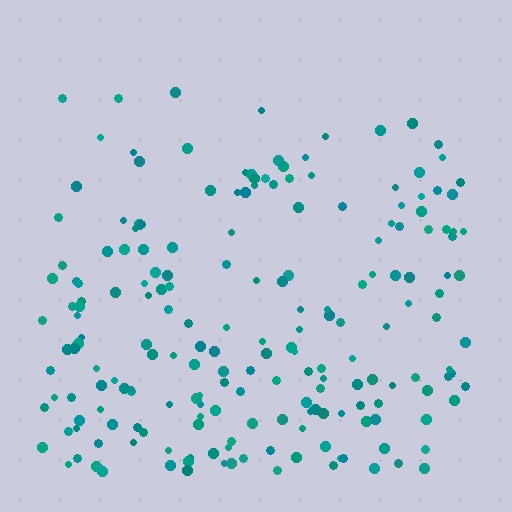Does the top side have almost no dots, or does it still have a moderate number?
Still a moderate number, just noticeably fewer than the bottom.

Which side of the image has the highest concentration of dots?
The bottom.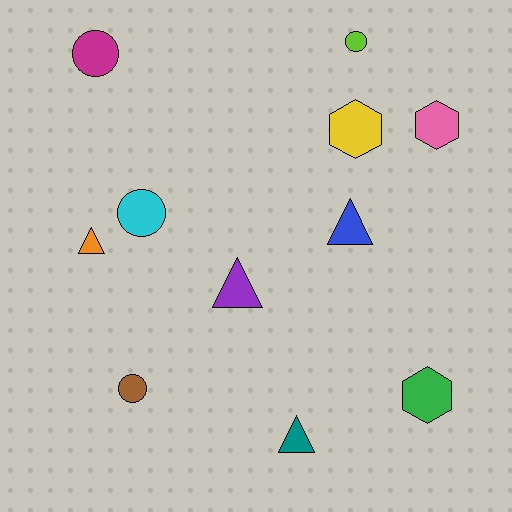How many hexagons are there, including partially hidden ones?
There are 3 hexagons.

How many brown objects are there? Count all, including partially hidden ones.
There is 1 brown object.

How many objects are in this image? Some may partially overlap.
There are 11 objects.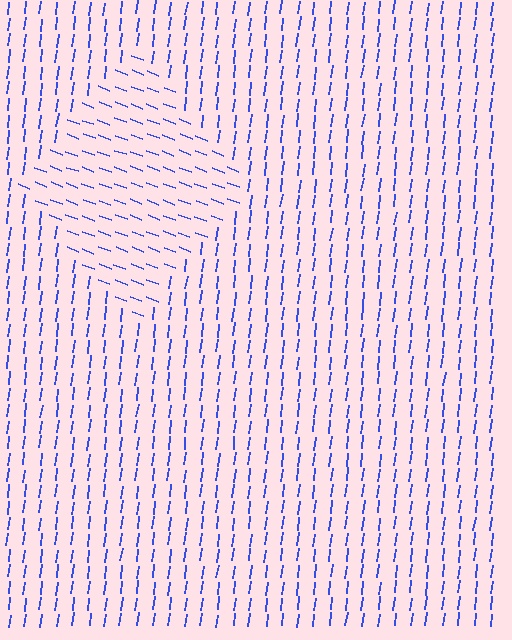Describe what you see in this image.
The image is filled with small blue line segments. A diamond region in the image has lines oriented differently from the surrounding lines, creating a visible texture boundary.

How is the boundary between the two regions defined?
The boundary is defined purely by a change in line orientation (approximately 76 degrees difference). All lines are the same color and thickness.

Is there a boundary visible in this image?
Yes, there is a texture boundary formed by a change in line orientation.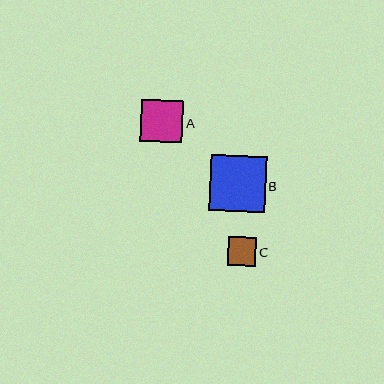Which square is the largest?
Square B is the largest with a size of approximately 56 pixels.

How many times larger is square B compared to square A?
Square B is approximately 1.3 times the size of square A.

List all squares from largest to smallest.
From largest to smallest: B, A, C.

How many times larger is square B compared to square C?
Square B is approximately 2.0 times the size of square C.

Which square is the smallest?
Square C is the smallest with a size of approximately 28 pixels.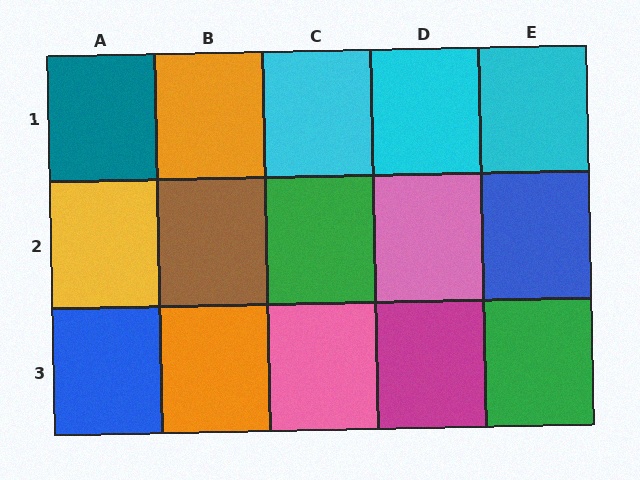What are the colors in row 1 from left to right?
Teal, orange, cyan, cyan, cyan.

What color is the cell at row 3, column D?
Magenta.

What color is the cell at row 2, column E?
Blue.